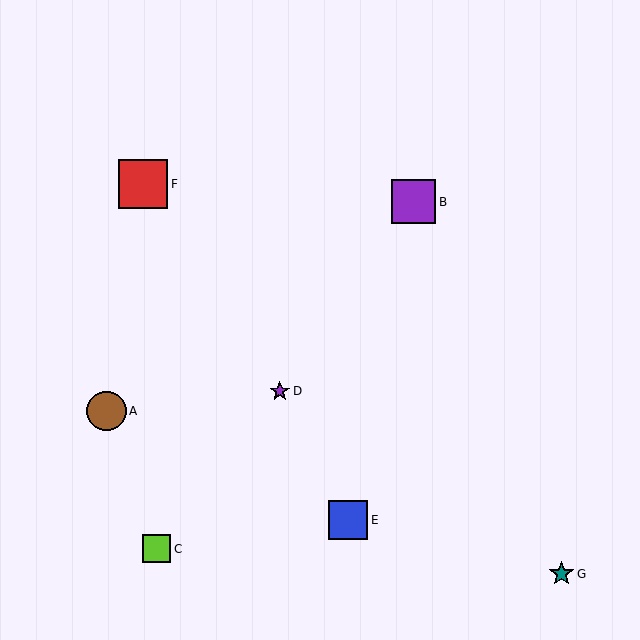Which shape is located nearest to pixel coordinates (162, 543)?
The lime square (labeled C) at (157, 549) is nearest to that location.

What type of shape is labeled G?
Shape G is a teal star.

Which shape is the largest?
The red square (labeled F) is the largest.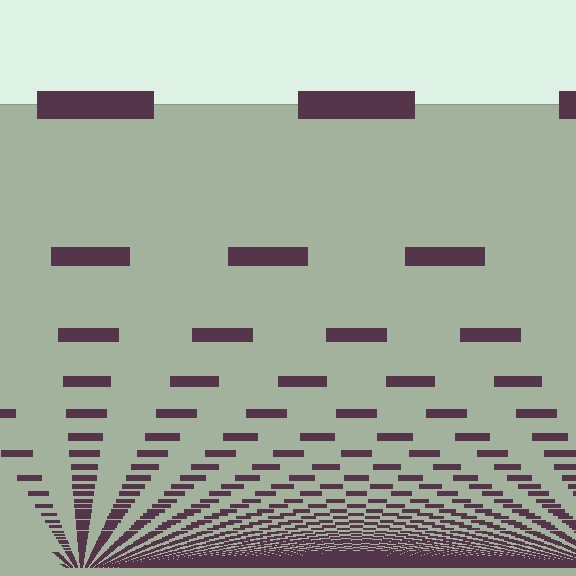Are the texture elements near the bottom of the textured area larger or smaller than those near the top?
Smaller. The gradient is inverted — elements near the bottom are smaller and denser.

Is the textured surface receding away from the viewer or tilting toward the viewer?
The surface appears to tilt toward the viewer. Texture elements get larger and sparser toward the top.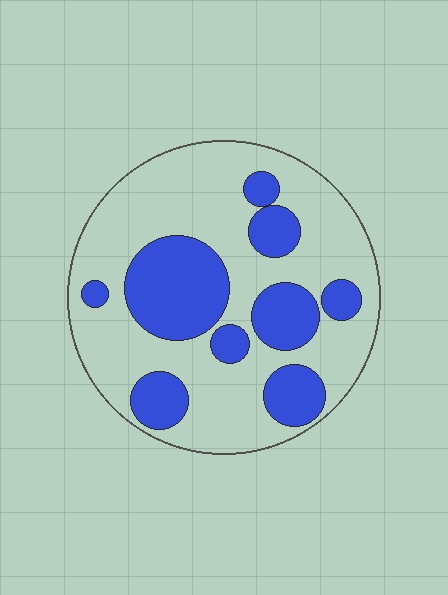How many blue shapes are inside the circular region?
9.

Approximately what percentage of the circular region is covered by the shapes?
Approximately 30%.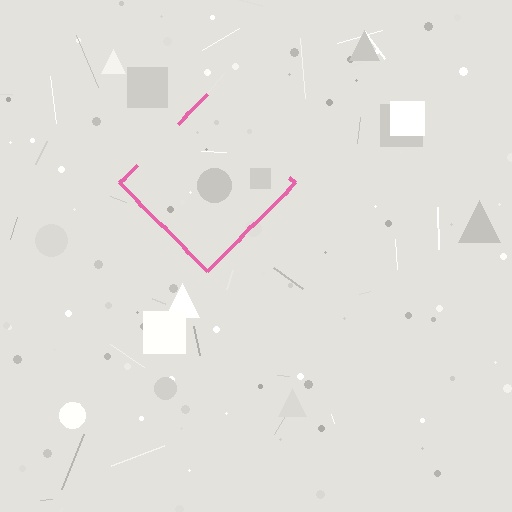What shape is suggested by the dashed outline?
The dashed outline suggests a diamond.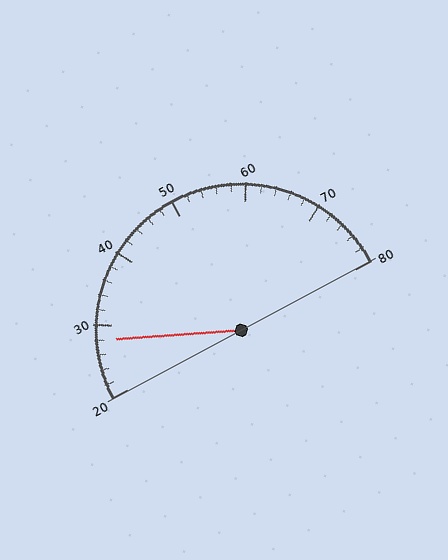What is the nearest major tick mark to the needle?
The nearest major tick mark is 30.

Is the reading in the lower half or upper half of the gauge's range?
The reading is in the lower half of the range (20 to 80).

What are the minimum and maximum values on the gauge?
The gauge ranges from 20 to 80.